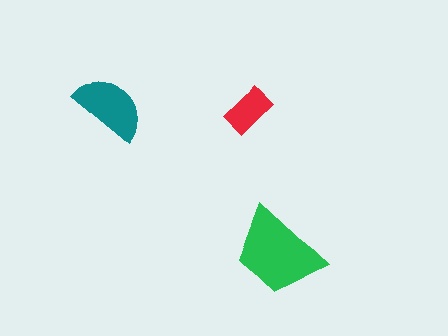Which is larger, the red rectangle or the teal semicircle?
The teal semicircle.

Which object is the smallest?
The red rectangle.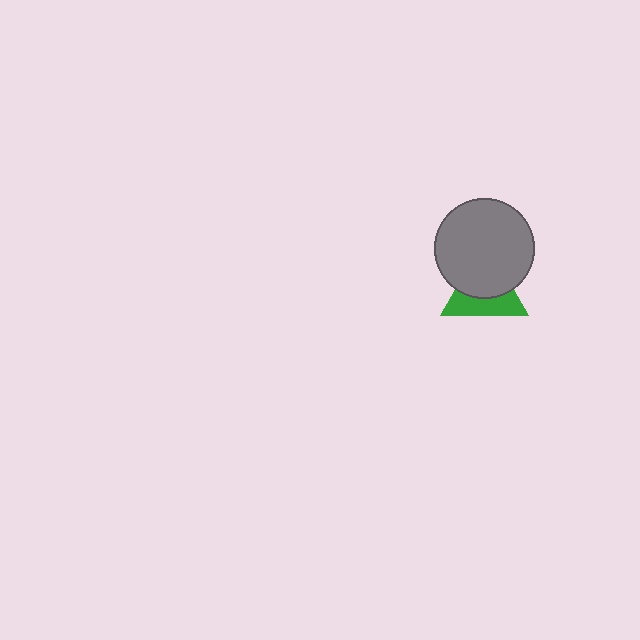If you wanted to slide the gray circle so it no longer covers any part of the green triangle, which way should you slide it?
Slide it up — that is the most direct way to separate the two shapes.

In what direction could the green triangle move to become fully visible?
The green triangle could move down. That would shift it out from behind the gray circle entirely.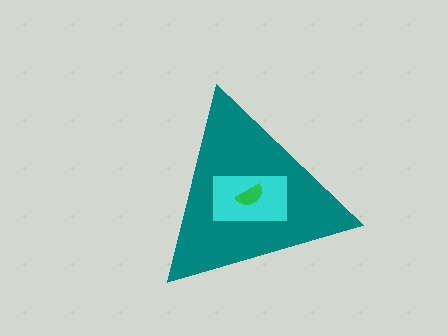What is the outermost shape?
The teal triangle.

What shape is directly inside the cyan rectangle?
The green semicircle.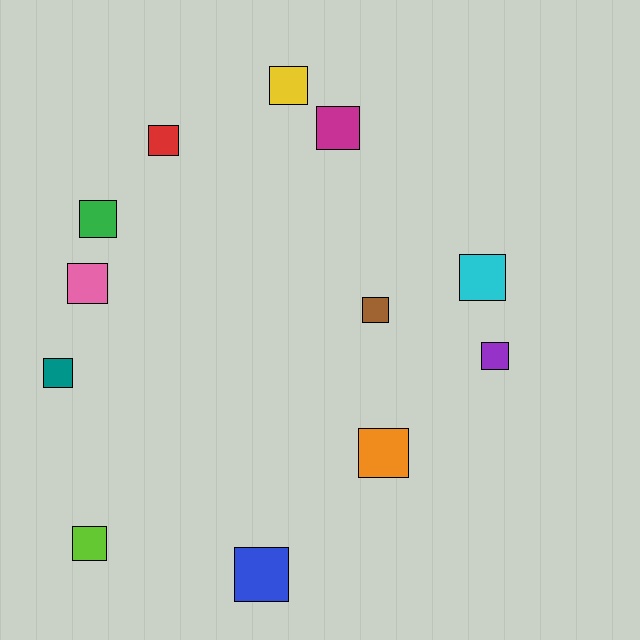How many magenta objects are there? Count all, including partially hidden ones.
There is 1 magenta object.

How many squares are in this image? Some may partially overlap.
There are 12 squares.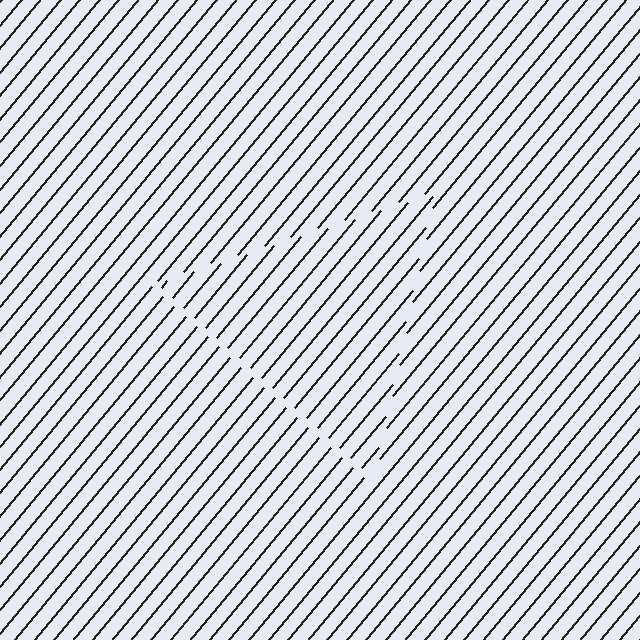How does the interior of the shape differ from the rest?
The interior of the shape contains the same grating, shifted by half a period — the contour is defined by the phase discontinuity where line-ends from the inner and outer gratings abut.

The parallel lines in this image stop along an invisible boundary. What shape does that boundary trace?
An illusory triangle. The interior of the shape contains the same grating, shifted by half a period — the contour is defined by the phase discontinuity where line-ends from the inner and outer gratings abut.